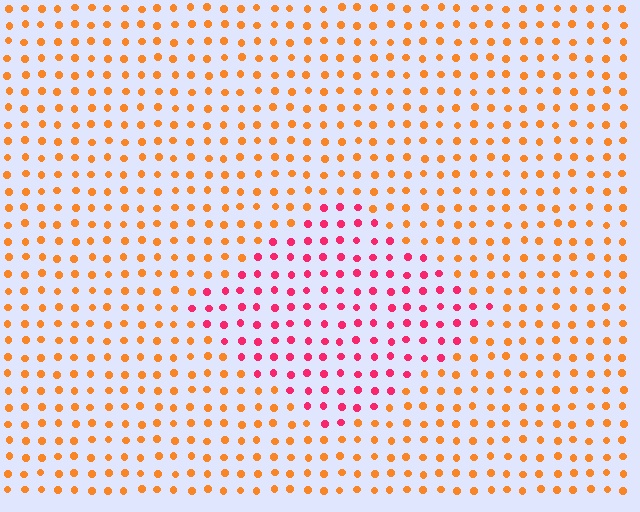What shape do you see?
I see a diamond.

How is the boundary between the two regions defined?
The boundary is defined purely by a slight shift in hue (about 47 degrees). Spacing, size, and orientation are identical on both sides.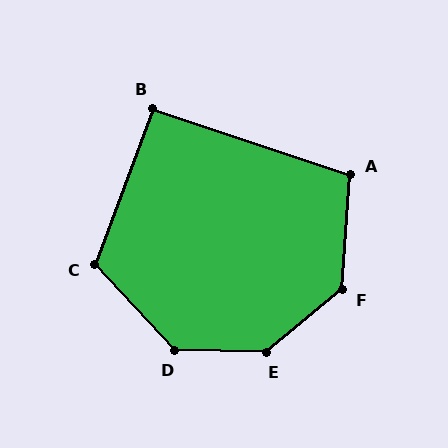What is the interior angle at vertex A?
Approximately 104 degrees (obtuse).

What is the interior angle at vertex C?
Approximately 117 degrees (obtuse).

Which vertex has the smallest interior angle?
B, at approximately 92 degrees.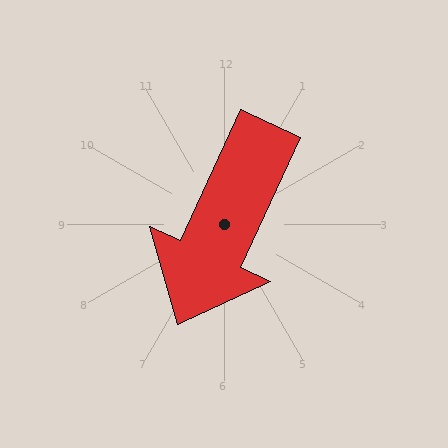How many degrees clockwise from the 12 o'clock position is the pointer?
Approximately 205 degrees.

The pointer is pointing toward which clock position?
Roughly 7 o'clock.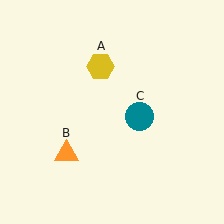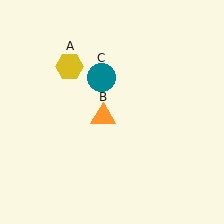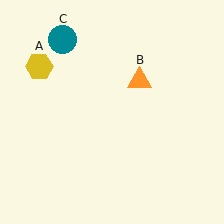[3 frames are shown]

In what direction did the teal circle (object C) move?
The teal circle (object C) moved up and to the left.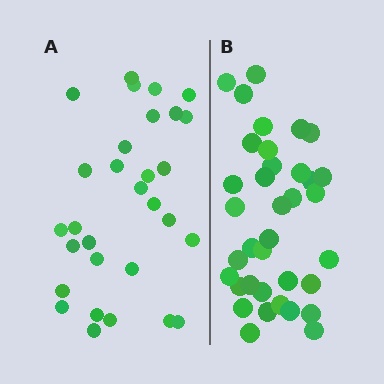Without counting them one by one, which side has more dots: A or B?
Region B (the right region) has more dots.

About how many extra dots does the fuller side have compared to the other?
Region B has about 6 more dots than region A.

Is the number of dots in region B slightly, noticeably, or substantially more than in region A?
Region B has only slightly more — the two regions are fairly close. The ratio is roughly 1.2 to 1.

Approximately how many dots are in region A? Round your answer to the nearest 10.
About 30 dots.